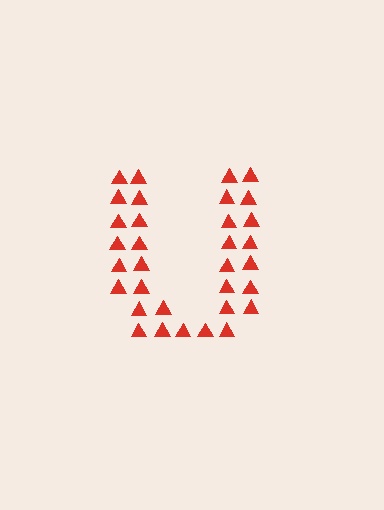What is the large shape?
The large shape is the letter U.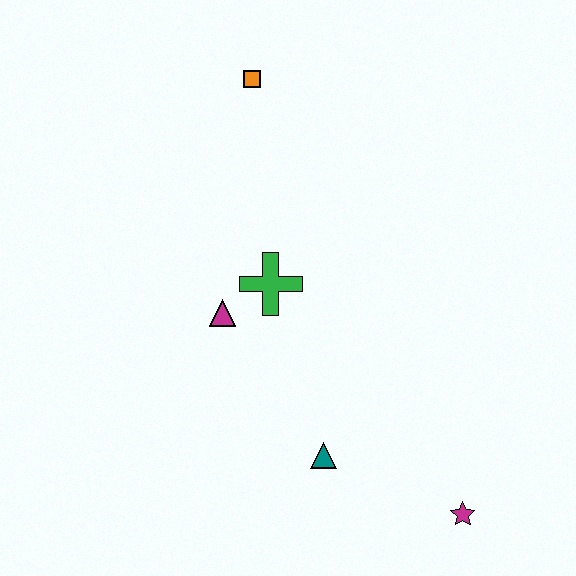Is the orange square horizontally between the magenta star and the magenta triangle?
Yes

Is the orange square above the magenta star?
Yes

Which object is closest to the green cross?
The magenta triangle is closest to the green cross.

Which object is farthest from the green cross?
The magenta star is farthest from the green cross.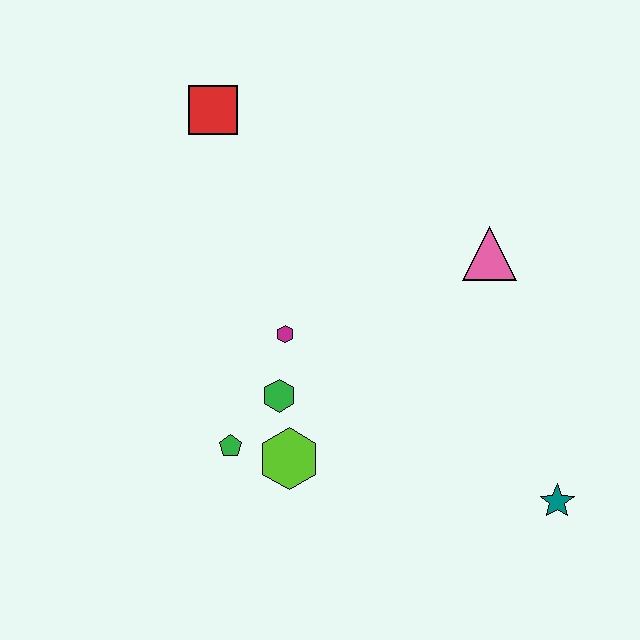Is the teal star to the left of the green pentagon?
No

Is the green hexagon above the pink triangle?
No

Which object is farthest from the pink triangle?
The green pentagon is farthest from the pink triangle.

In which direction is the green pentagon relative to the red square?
The green pentagon is below the red square.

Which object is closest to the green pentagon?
The lime hexagon is closest to the green pentagon.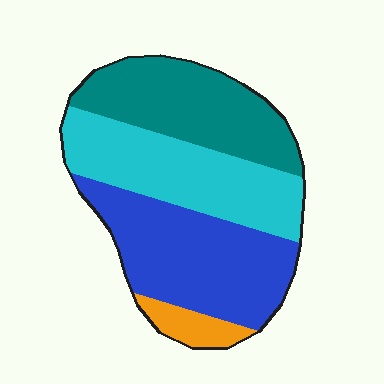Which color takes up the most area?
Blue, at roughly 35%.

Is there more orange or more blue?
Blue.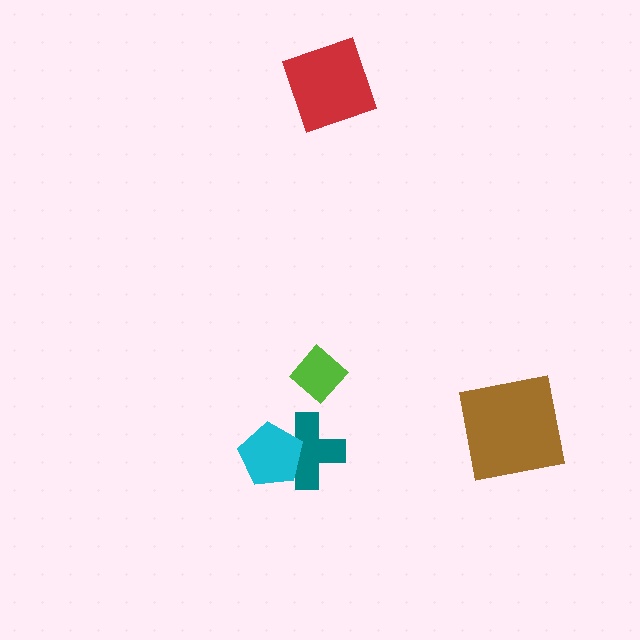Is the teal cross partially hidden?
Yes, it is partially covered by another shape.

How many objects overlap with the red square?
0 objects overlap with the red square.